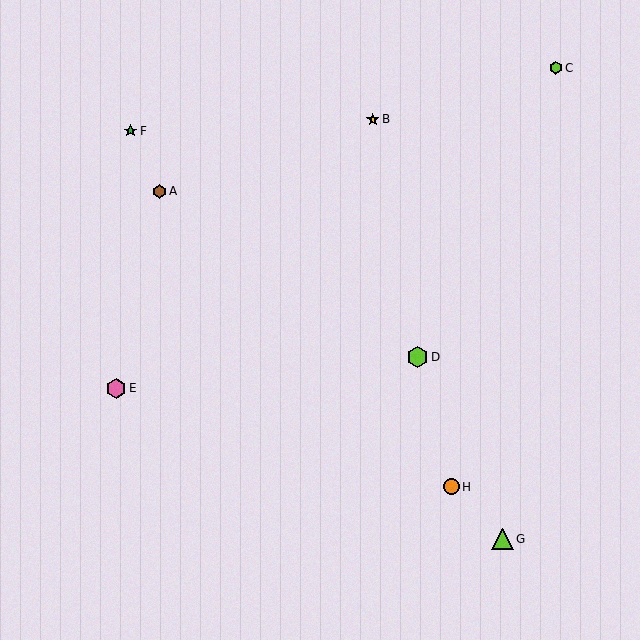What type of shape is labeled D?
Shape D is a lime hexagon.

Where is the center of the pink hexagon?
The center of the pink hexagon is at (116, 388).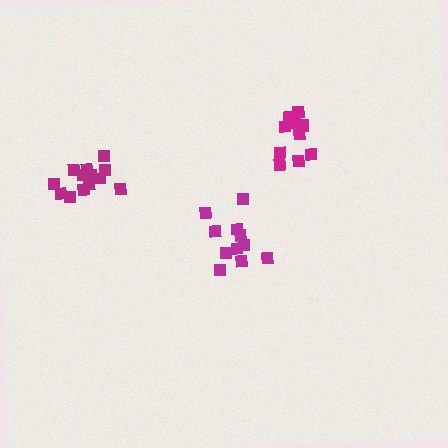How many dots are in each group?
Group 1: 11 dots, Group 2: 11 dots, Group 3: 13 dots (35 total).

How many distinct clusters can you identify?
There are 3 distinct clusters.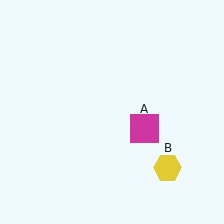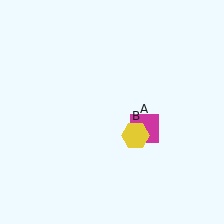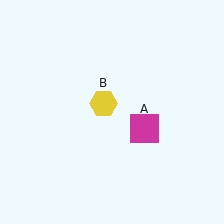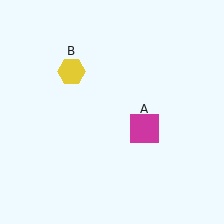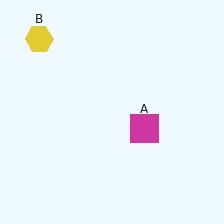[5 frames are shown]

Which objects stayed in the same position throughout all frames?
Magenta square (object A) remained stationary.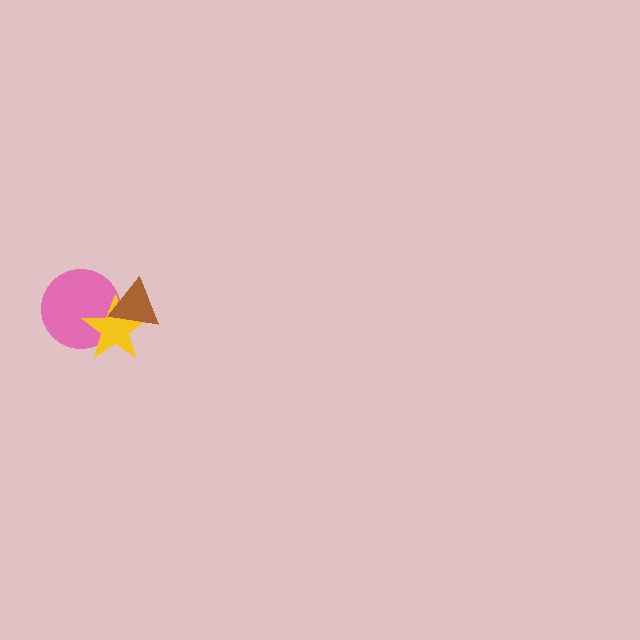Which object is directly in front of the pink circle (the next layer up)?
The yellow star is directly in front of the pink circle.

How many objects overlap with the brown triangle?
2 objects overlap with the brown triangle.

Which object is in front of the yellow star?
The brown triangle is in front of the yellow star.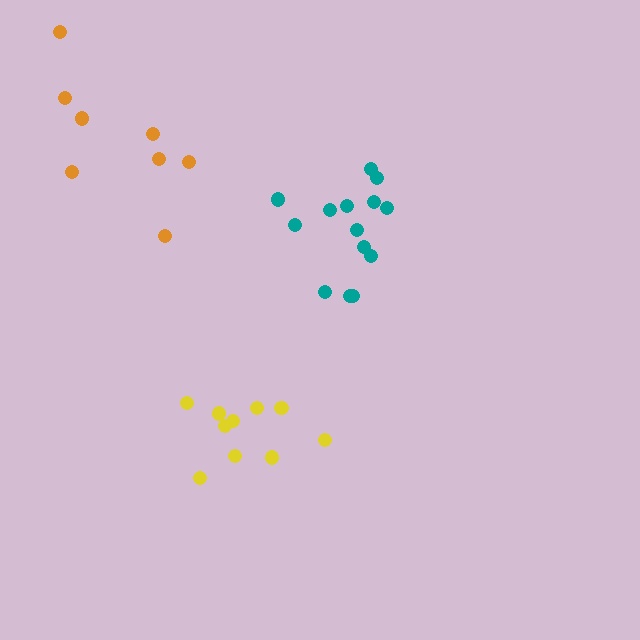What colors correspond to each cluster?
The clusters are colored: yellow, teal, orange.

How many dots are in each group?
Group 1: 10 dots, Group 2: 14 dots, Group 3: 8 dots (32 total).